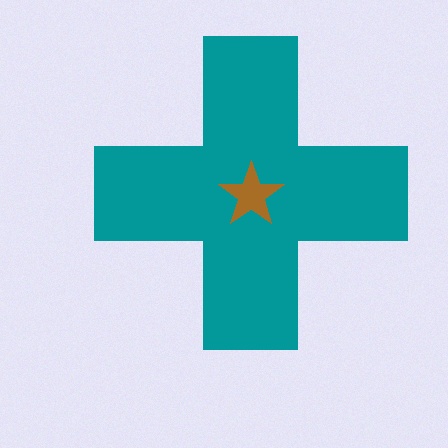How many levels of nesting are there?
2.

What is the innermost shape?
The brown star.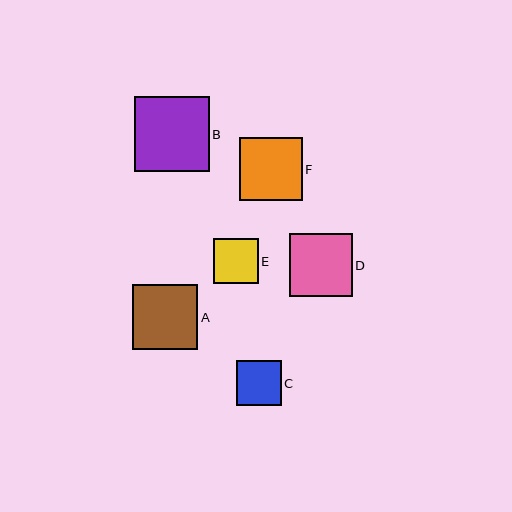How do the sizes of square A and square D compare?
Square A and square D are approximately the same size.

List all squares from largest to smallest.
From largest to smallest: B, A, D, F, C, E.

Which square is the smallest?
Square E is the smallest with a size of approximately 44 pixels.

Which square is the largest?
Square B is the largest with a size of approximately 74 pixels.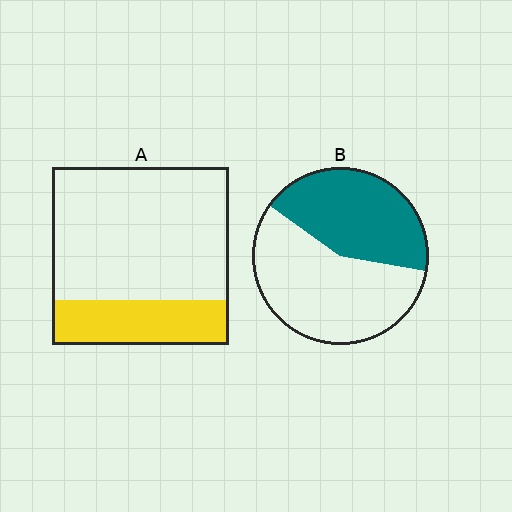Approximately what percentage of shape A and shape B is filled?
A is approximately 25% and B is approximately 45%.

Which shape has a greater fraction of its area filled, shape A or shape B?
Shape B.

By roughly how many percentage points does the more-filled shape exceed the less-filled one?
By roughly 20 percentage points (B over A).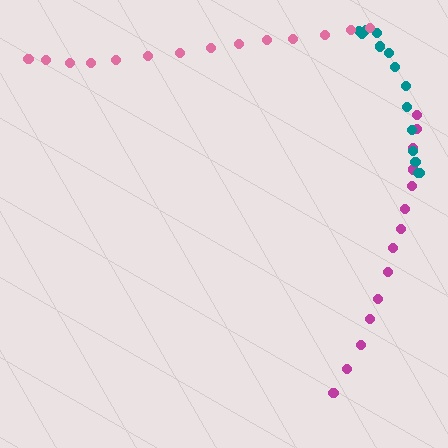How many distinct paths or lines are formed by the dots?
There are 3 distinct paths.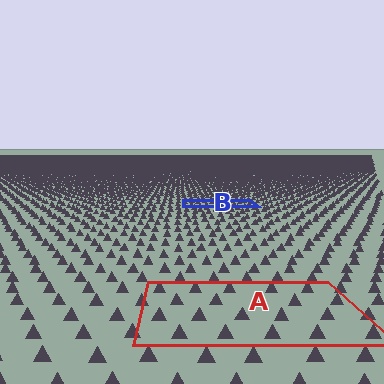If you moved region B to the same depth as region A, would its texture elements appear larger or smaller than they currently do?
They would appear larger. At a closer depth, the same texture elements are projected at a bigger on-screen size.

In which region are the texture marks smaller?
The texture marks are smaller in region B, because it is farther away.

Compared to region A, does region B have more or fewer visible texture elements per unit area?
Region B has more texture elements per unit area — they are packed more densely because it is farther away.